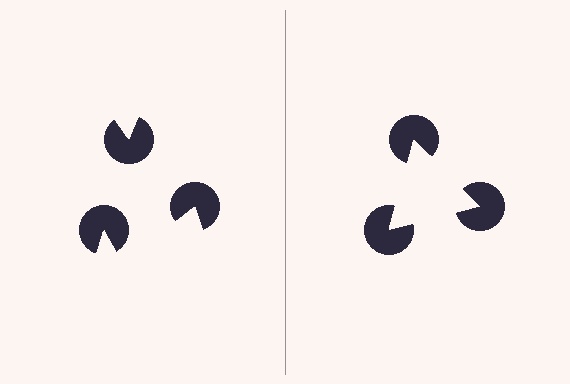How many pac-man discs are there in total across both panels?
6 — 3 on each side.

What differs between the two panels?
The pac-man discs are positioned identically on both sides; only the wedge orientations differ. On the right they align to a triangle; on the left they are misaligned.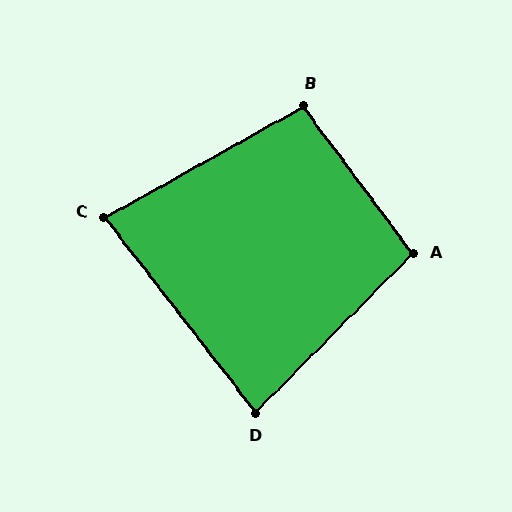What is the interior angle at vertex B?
Approximately 97 degrees (obtuse).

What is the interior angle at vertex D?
Approximately 83 degrees (acute).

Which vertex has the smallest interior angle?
C, at approximately 81 degrees.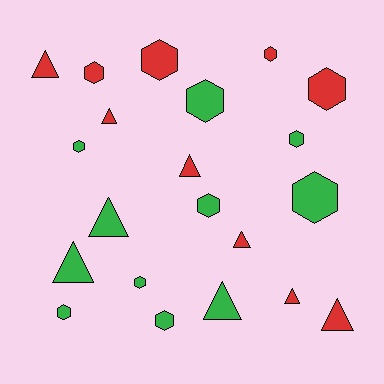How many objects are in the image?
There are 21 objects.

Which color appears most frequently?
Green, with 11 objects.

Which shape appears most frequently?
Hexagon, with 12 objects.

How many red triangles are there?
There are 6 red triangles.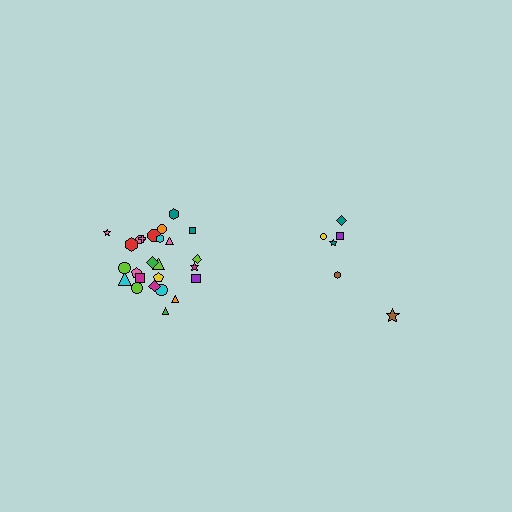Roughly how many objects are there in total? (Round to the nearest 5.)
Roughly 30 objects in total.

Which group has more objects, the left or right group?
The left group.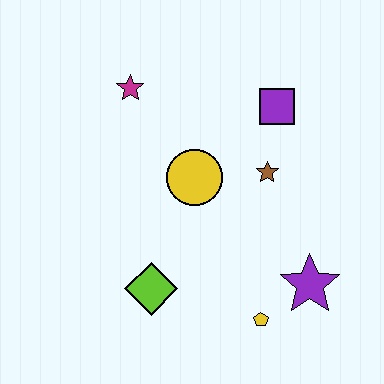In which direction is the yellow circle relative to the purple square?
The yellow circle is to the left of the purple square.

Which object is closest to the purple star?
The yellow pentagon is closest to the purple star.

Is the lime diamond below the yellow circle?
Yes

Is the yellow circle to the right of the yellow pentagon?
No